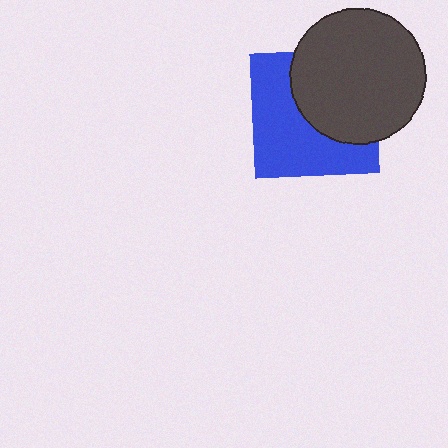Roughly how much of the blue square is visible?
About half of it is visible (roughly 54%).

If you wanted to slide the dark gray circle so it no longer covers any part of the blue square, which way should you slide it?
Slide it toward the upper-right — that is the most direct way to separate the two shapes.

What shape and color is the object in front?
The object in front is a dark gray circle.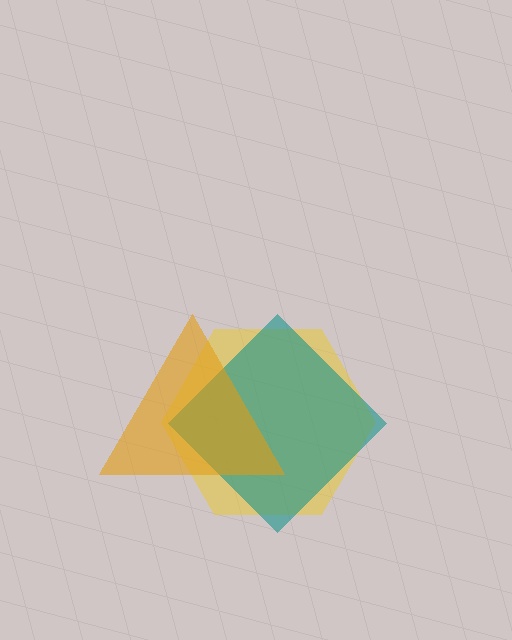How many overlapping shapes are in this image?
There are 3 overlapping shapes in the image.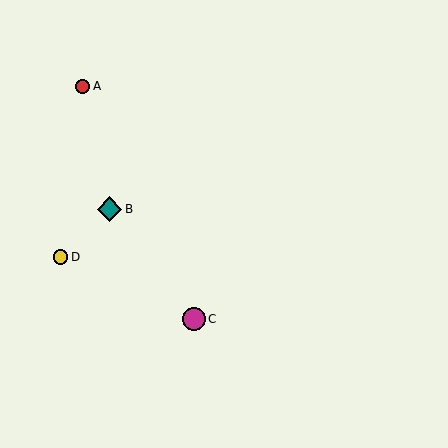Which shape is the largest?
The teal diamond (labeled B) is the largest.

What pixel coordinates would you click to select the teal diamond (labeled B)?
Click at (109, 209) to select the teal diamond B.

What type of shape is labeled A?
Shape A is a red circle.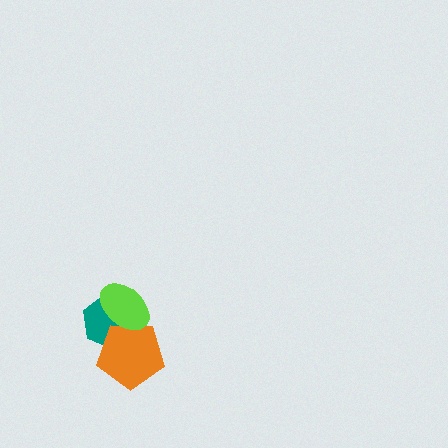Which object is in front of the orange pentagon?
The lime ellipse is in front of the orange pentagon.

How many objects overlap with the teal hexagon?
2 objects overlap with the teal hexagon.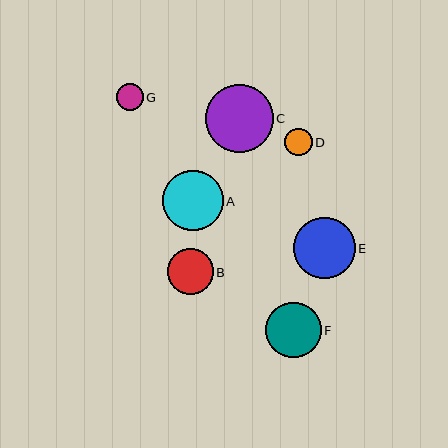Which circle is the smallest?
Circle G is the smallest with a size of approximately 27 pixels.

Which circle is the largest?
Circle C is the largest with a size of approximately 68 pixels.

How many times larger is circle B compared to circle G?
Circle B is approximately 1.7 times the size of circle G.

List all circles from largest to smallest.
From largest to smallest: C, E, A, F, B, D, G.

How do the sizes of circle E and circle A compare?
Circle E and circle A are approximately the same size.